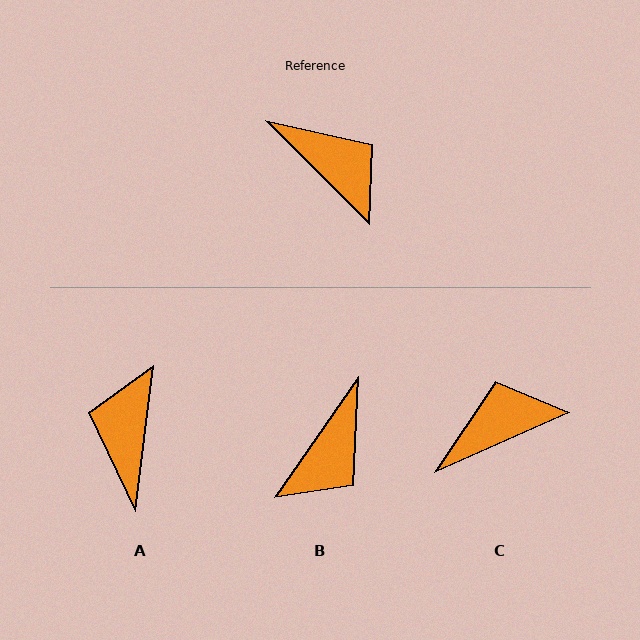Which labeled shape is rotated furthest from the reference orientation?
A, about 128 degrees away.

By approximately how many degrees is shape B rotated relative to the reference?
Approximately 80 degrees clockwise.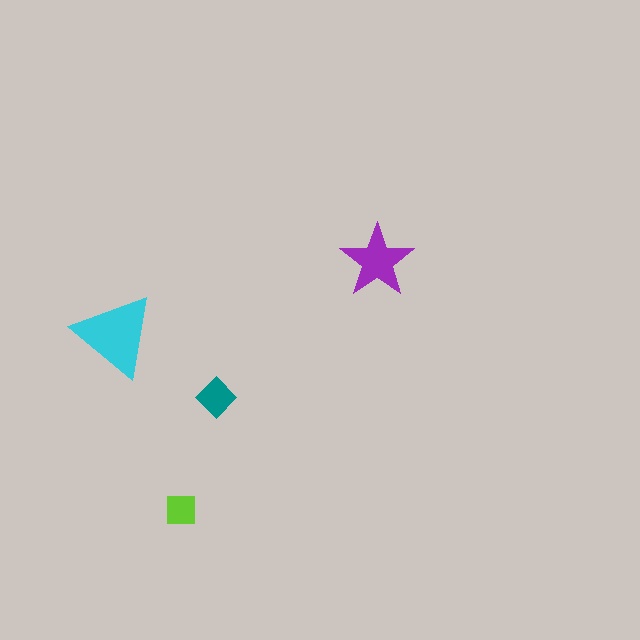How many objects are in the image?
There are 4 objects in the image.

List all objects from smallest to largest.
The lime square, the teal diamond, the purple star, the cyan triangle.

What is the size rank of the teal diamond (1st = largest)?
3rd.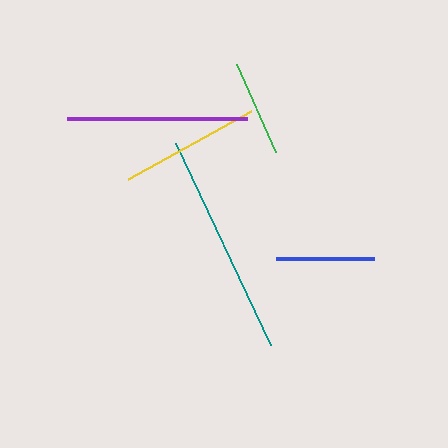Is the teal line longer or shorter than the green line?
The teal line is longer than the green line.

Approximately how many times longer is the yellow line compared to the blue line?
The yellow line is approximately 1.4 times the length of the blue line.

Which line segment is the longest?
The teal line is the longest at approximately 223 pixels.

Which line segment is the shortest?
The green line is the shortest at approximately 96 pixels.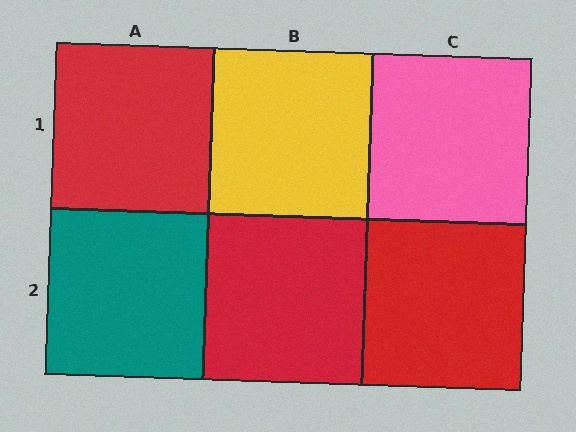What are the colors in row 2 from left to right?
Teal, red, red.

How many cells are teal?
1 cell is teal.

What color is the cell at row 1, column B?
Yellow.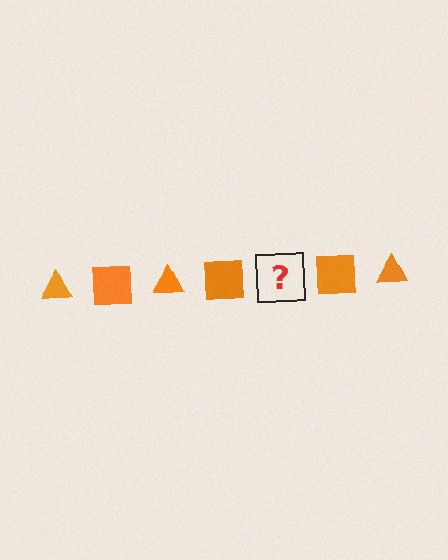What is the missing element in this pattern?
The missing element is an orange triangle.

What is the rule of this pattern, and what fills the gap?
The rule is that the pattern cycles through triangle, square shapes in orange. The gap should be filled with an orange triangle.